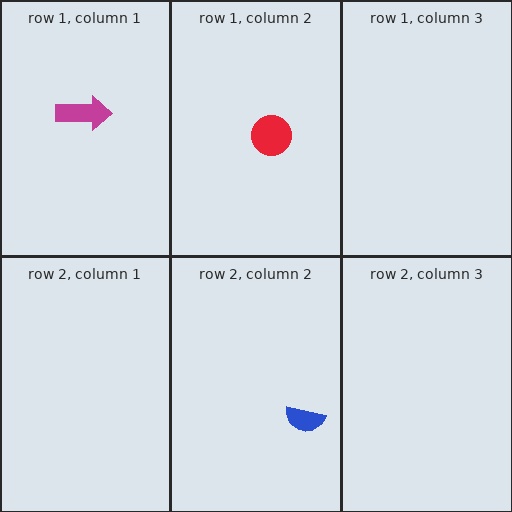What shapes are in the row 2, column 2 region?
The blue semicircle.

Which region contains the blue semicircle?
The row 2, column 2 region.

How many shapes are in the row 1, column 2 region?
1.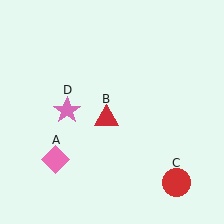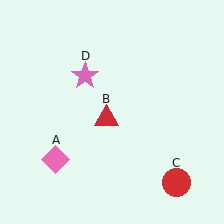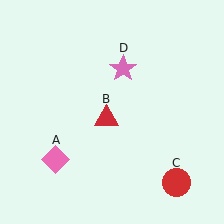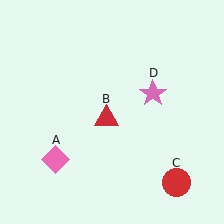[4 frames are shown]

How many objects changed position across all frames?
1 object changed position: pink star (object D).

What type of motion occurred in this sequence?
The pink star (object D) rotated clockwise around the center of the scene.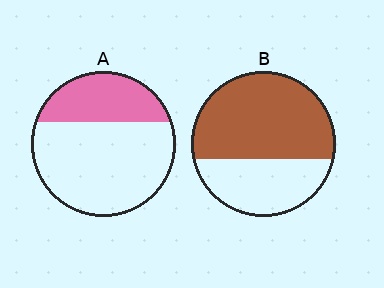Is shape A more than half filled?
No.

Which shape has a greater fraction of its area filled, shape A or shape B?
Shape B.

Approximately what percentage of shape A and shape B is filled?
A is approximately 30% and B is approximately 65%.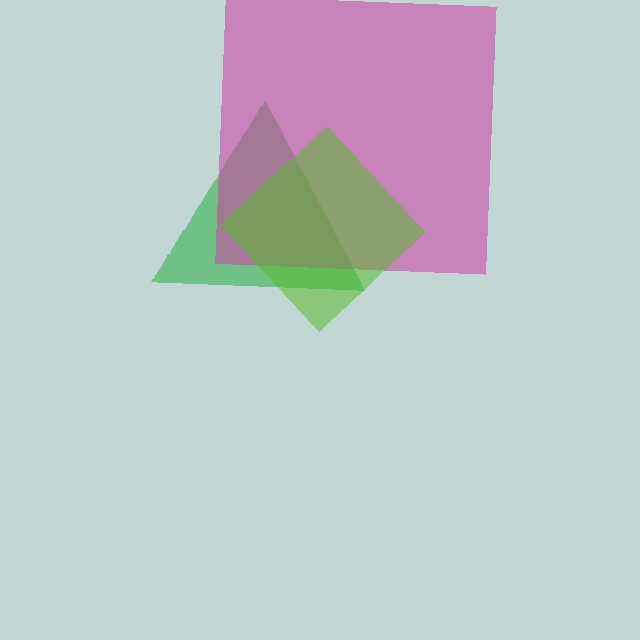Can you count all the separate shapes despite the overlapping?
Yes, there are 3 separate shapes.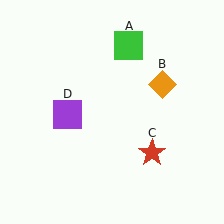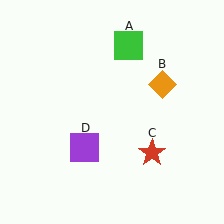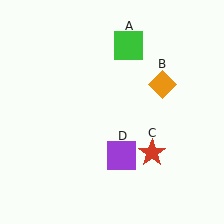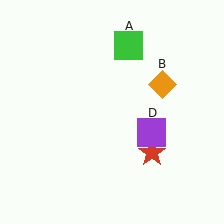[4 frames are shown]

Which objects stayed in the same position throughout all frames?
Green square (object A) and orange diamond (object B) and red star (object C) remained stationary.